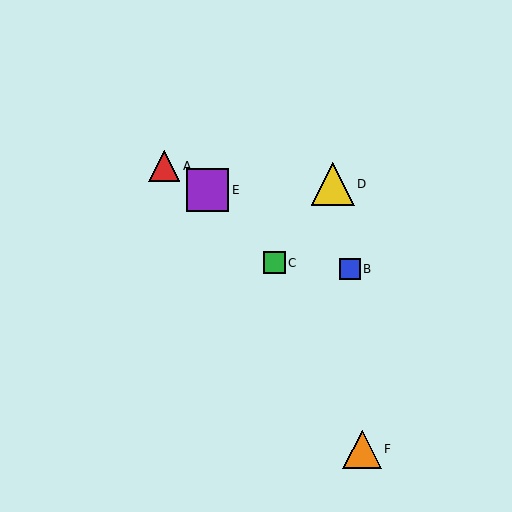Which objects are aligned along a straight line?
Objects A, B, E are aligned along a straight line.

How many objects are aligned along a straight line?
3 objects (A, B, E) are aligned along a straight line.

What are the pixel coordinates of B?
Object B is at (350, 269).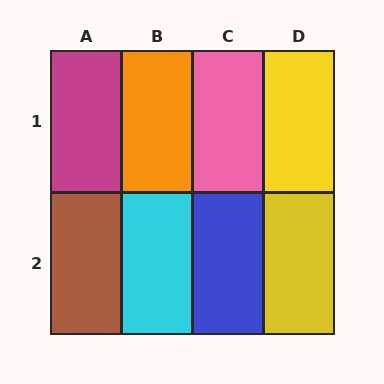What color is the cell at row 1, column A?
Magenta.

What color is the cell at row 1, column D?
Yellow.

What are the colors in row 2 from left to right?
Brown, cyan, blue, yellow.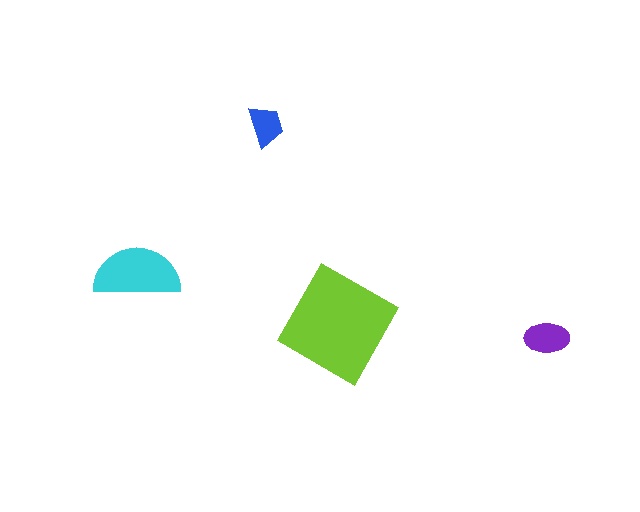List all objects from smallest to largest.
The blue trapezoid, the purple ellipse, the cyan semicircle, the lime diamond.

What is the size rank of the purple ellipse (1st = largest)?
3rd.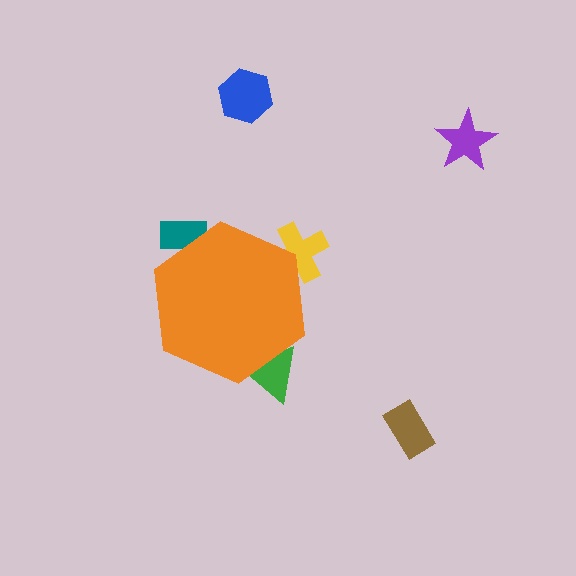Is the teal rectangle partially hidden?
Yes, the teal rectangle is partially hidden behind the orange hexagon.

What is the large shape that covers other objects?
An orange hexagon.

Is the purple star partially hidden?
No, the purple star is fully visible.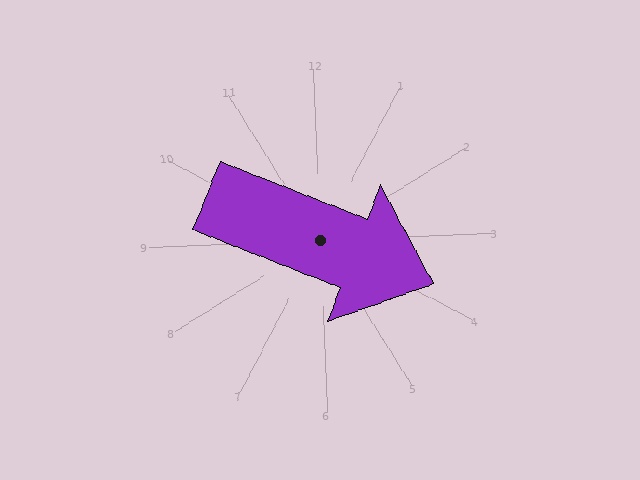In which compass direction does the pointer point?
Southeast.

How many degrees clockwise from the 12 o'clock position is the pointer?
Approximately 114 degrees.